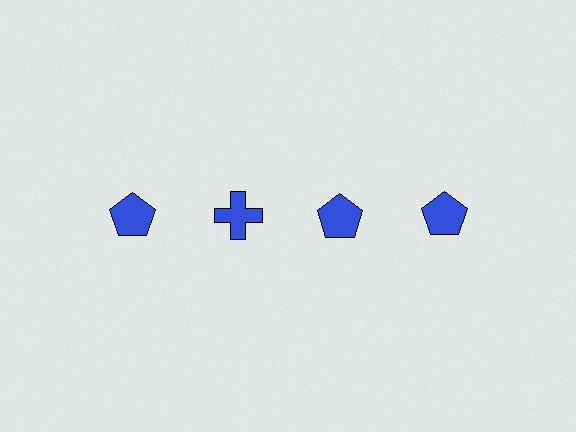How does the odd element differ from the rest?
It has a different shape: cross instead of pentagon.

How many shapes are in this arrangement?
There are 4 shapes arranged in a grid pattern.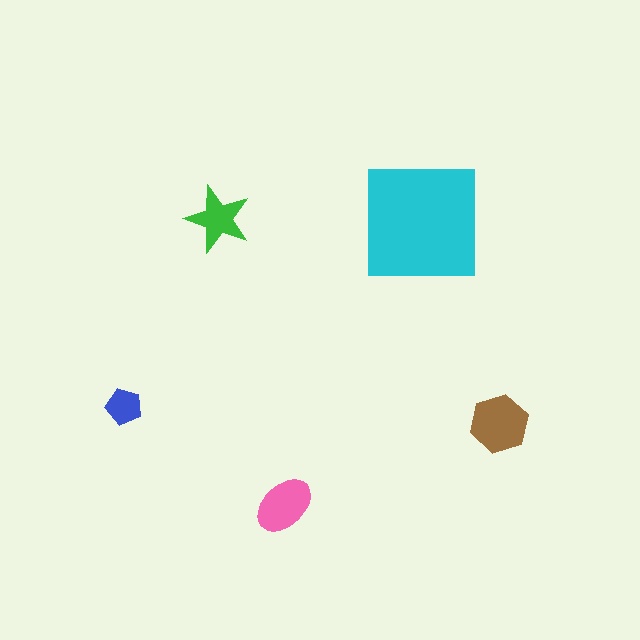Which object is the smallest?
The blue pentagon.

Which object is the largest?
The cyan square.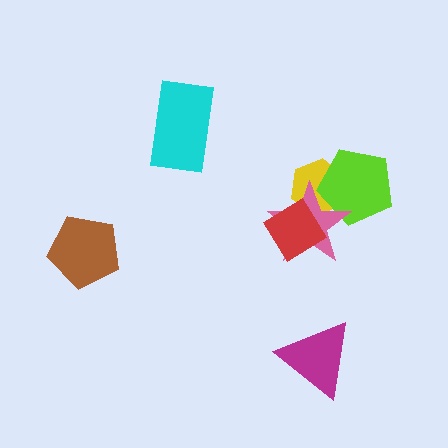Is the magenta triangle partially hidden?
No, no other shape covers it.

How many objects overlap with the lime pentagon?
2 objects overlap with the lime pentagon.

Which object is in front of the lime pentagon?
The pink star is in front of the lime pentagon.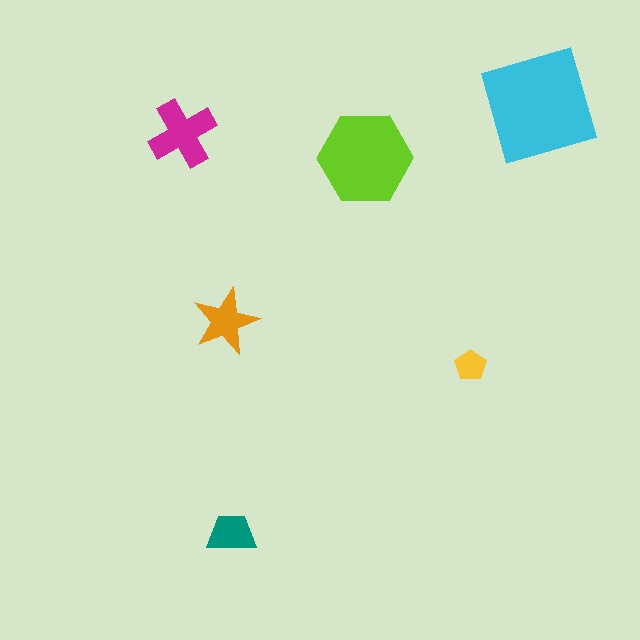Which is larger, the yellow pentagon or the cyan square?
The cyan square.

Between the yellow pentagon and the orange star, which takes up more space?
The orange star.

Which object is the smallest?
The yellow pentagon.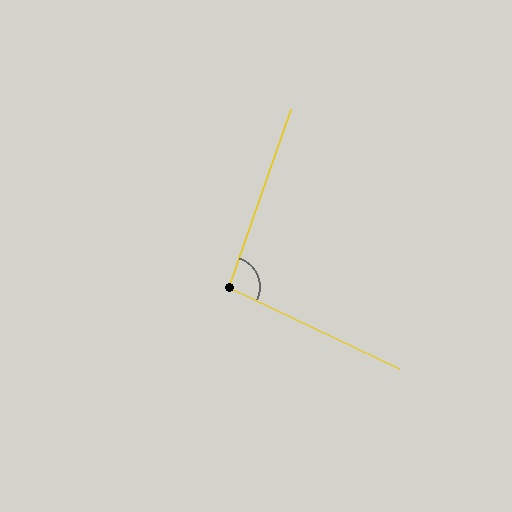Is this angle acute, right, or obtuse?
It is obtuse.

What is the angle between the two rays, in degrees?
Approximately 96 degrees.